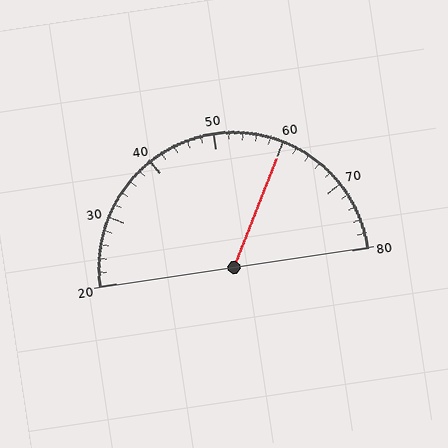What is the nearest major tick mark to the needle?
The nearest major tick mark is 60.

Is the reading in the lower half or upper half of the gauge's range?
The reading is in the upper half of the range (20 to 80).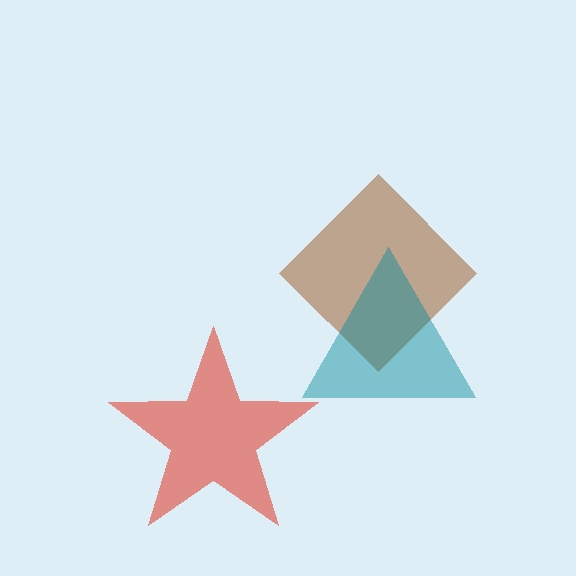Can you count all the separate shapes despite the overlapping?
Yes, there are 3 separate shapes.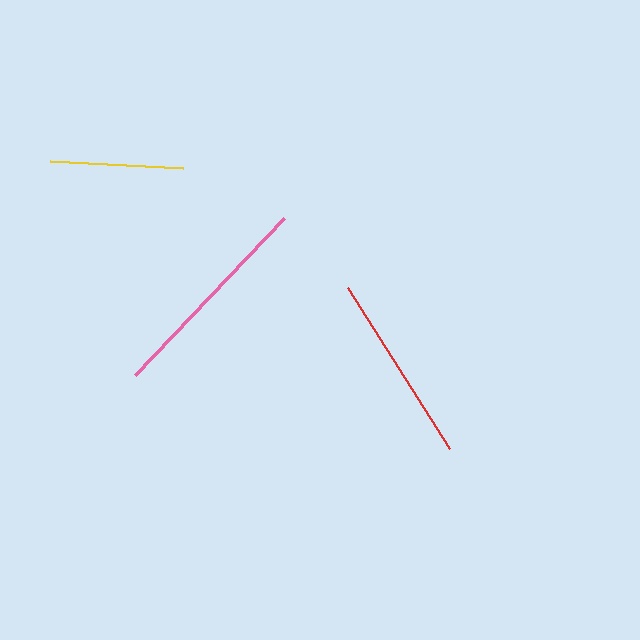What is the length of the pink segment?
The pink segment is approximately 217 pixels long.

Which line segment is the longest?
The pink line is the longest at approximately 217 pixels.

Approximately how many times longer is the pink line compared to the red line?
The pink line is approximately 1.1 times the length of the red line.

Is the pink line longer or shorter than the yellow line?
The pink line is longer than the yellow line.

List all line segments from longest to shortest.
From longest to shortest: pink, red, yellow.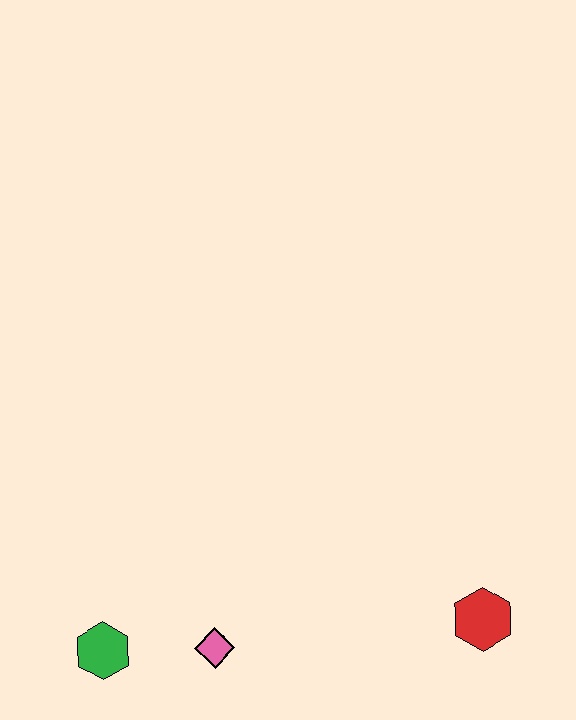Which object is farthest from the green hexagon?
The red hexagon is farthest from the green hexagon.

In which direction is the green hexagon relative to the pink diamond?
The green hexagon is to the left of the pink diamond.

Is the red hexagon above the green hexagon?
Yes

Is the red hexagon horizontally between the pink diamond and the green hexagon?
No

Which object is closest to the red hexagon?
The pink diamond is closest to the red hexagon.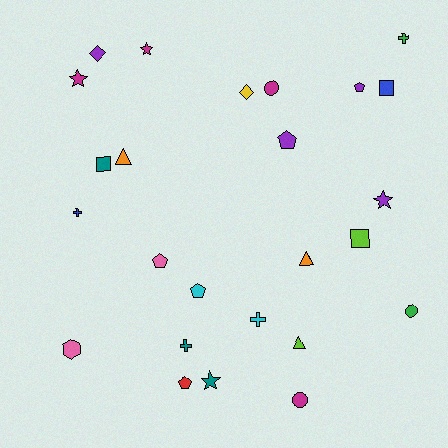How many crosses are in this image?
There are 4 crosses.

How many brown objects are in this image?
There are no brown objects.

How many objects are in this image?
There are 25 objects.